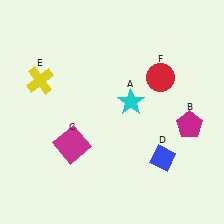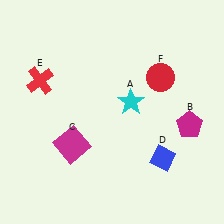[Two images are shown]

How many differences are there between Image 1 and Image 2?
There is 1 difference between the two images.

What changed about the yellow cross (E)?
In Image 1, E is yellow. In Image 2, it changed to red.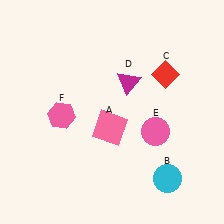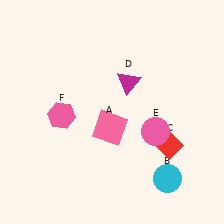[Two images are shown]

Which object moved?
The red diamond (C) moved down.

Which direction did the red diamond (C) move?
The red diamond (C) moved down.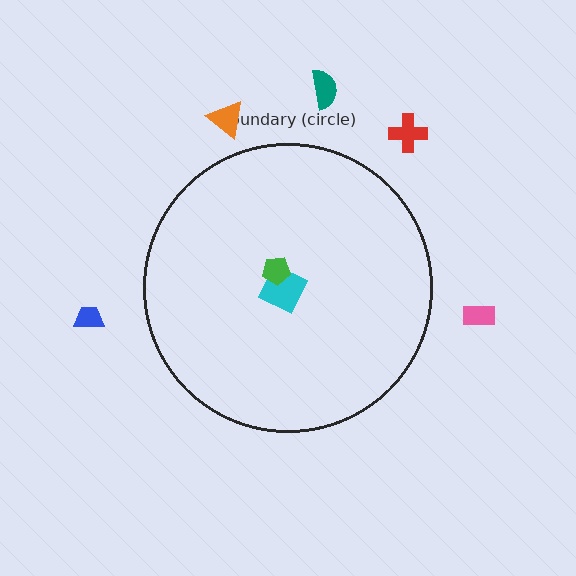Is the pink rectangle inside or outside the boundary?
Outside.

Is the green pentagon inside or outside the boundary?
Inside.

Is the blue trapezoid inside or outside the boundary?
Outside.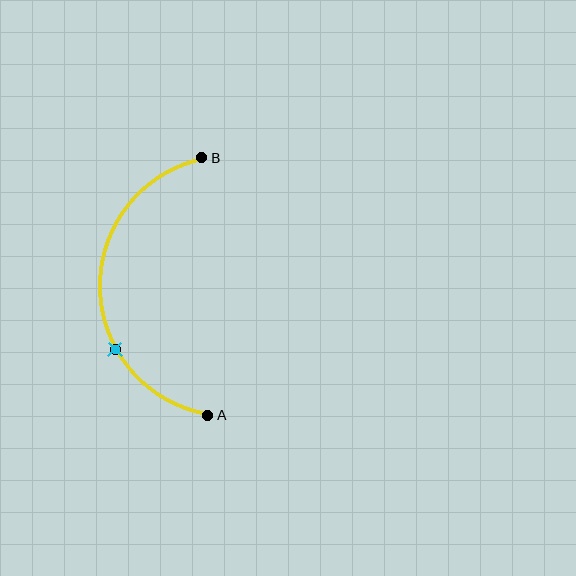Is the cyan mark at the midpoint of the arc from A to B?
No. The cyan mark lies on the arc but is closer to endpoint A. The arc midpoint would be at the point on the curve equidistant along the arc from both A and B.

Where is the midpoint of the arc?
The arc midpoint is the point on the curve farthest from the straight line joining A and B. It sits to the left of that line.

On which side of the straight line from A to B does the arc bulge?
The arc bulges to the left of the straight line connecting A and B.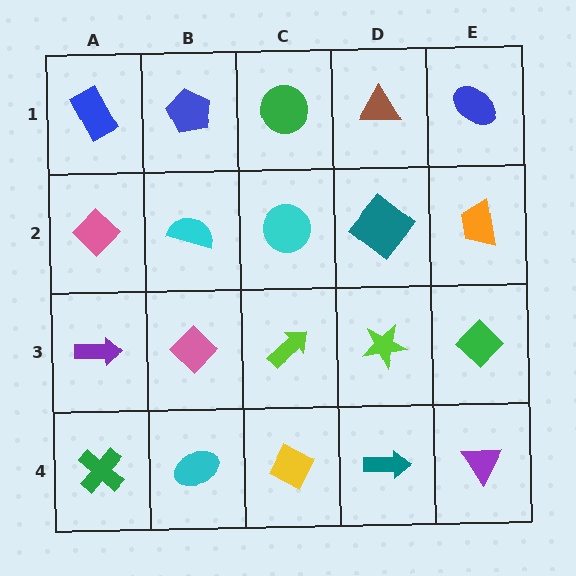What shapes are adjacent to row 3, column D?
A teal diamond (row 2, column D), a teal arrow (row 4, column D), a lime arrow (row 3, column C), a green diamond (row 3, column E).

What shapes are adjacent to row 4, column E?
A green diamond (row 3, column E), a teal arrow (row 4, column D).